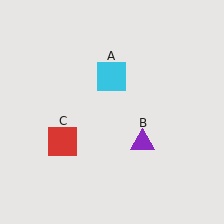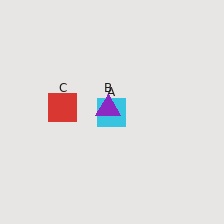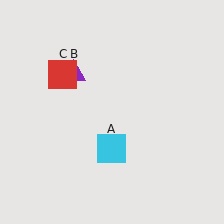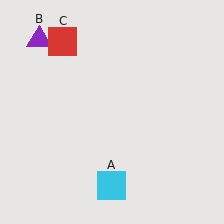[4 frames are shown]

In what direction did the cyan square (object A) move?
The cyan square (object A) moved down.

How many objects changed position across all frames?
3 objects changed position: cyan square (object A), purple triangle (object B), red square (object C).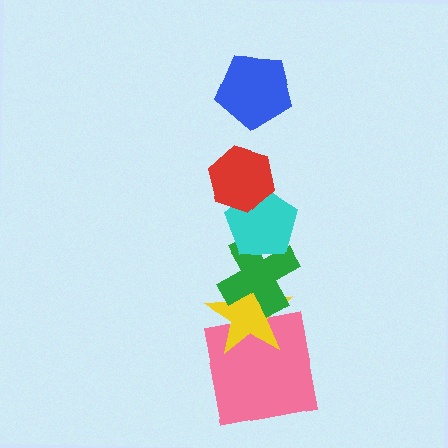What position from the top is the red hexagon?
The red hexagon is 2nd from the top.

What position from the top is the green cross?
The green cross is 4th from the top.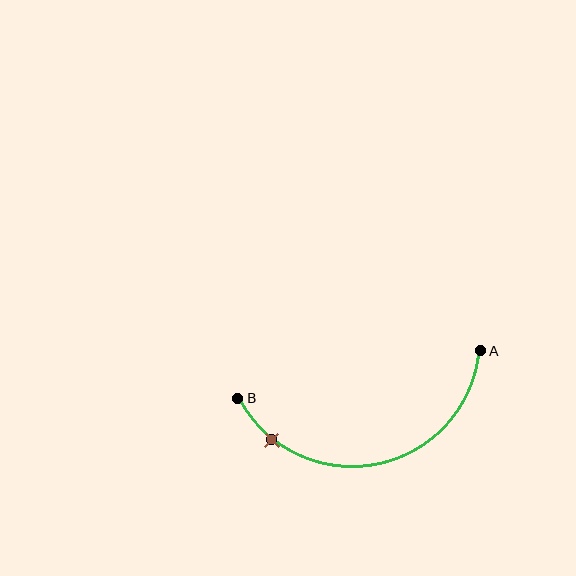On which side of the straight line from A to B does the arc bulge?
The arc bulges below the straight line connecting A and B.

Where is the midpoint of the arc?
The arc midpoint is the point on the curve farthest from the straight line joining A and B. It sits below that line.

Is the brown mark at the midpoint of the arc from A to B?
No. The brown mark lies on the arc but is closer to endpoint B. The arc midpoint would be at the point on the curve equidistant along the arc from both A and B.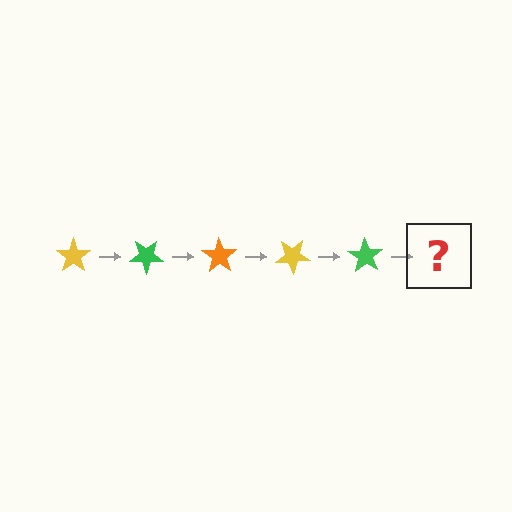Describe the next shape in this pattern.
It should be an orange star, rotated 175 degrees from the start.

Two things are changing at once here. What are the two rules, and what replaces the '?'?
The two rules are that it rotates 35 degrees each step and the color cycles through yellow, green, and orange. The '?' should be an orange star, rotated 175 degrees from the start.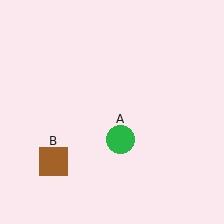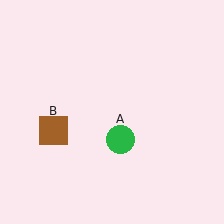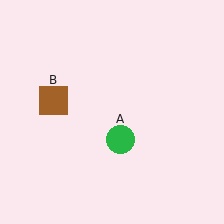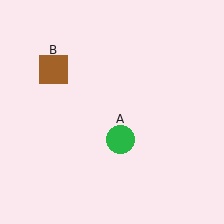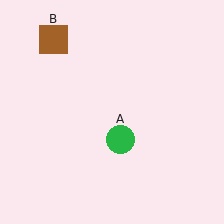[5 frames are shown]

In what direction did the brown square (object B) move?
The brown square (object B) moved up.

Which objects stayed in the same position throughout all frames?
Green circle (object A) remained stationary.